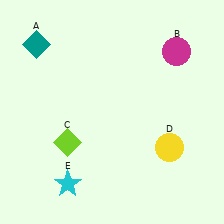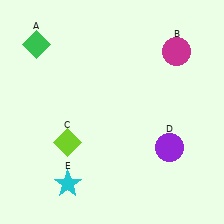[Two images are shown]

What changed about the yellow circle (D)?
In Image 1, D is yellow. In Image 2, it changed to purple.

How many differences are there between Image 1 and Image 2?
There are 2 differences between the two images.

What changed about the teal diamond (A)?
In Image 1, A is teal. In Image 2, it changed to green.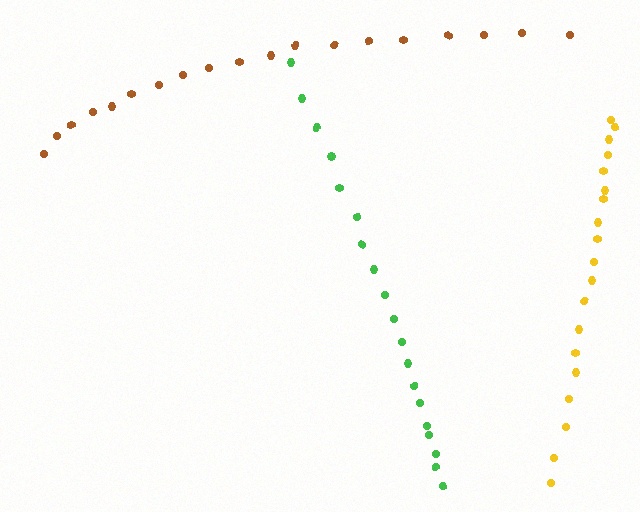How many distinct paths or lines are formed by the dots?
There are 3 distinct paths.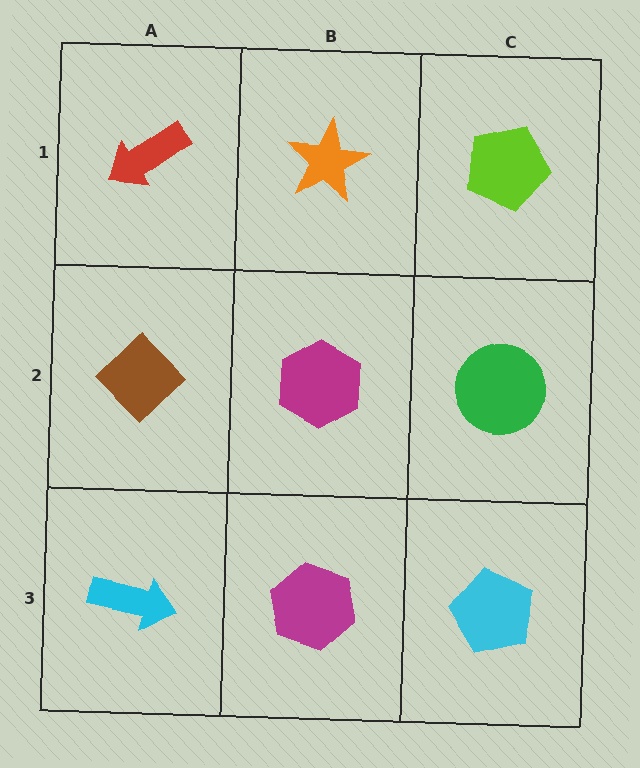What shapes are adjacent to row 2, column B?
An orange star (row 1, column B), a magenta hexagon (row 3, column B), a brown diamond (row 2, column A), a green circle (row 2, column C).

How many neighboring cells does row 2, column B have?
4.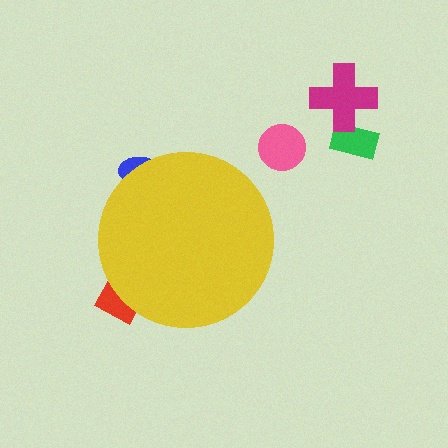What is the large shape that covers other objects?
A yellow circle.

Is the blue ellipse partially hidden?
Yes, the blue ellipse is partially hidden behind the yellow circle.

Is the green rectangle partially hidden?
No, the green rectangle is fully visible.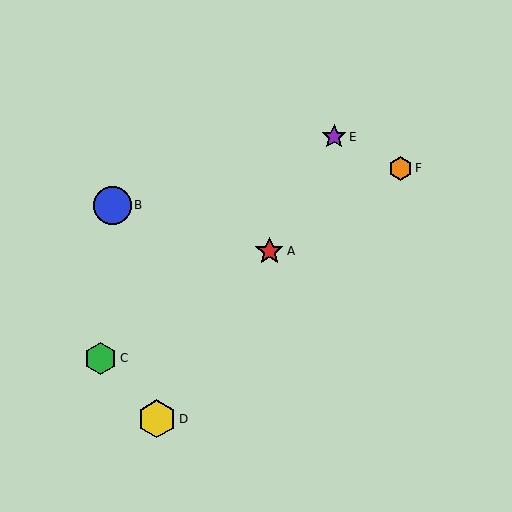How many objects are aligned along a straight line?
3 objects (A, C, F) are aligned along a straight line.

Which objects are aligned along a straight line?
Objects A, C, F are aligned along a straight line.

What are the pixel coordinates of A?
Object A is at (269, 251).